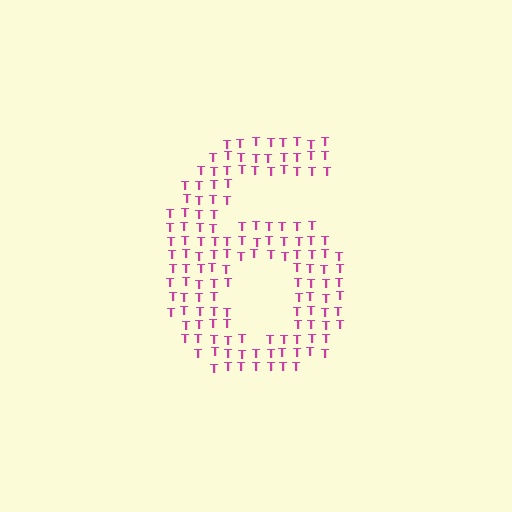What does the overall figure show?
The overall figure shows the digit 6.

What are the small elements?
The small elements are letter T's.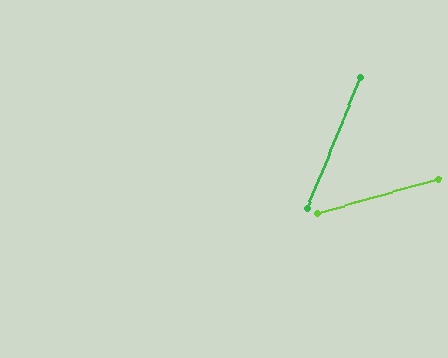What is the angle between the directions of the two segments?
Approximately 51 degrees.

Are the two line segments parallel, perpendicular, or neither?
Neither parallel nor perpendicular — they differ by about 51°.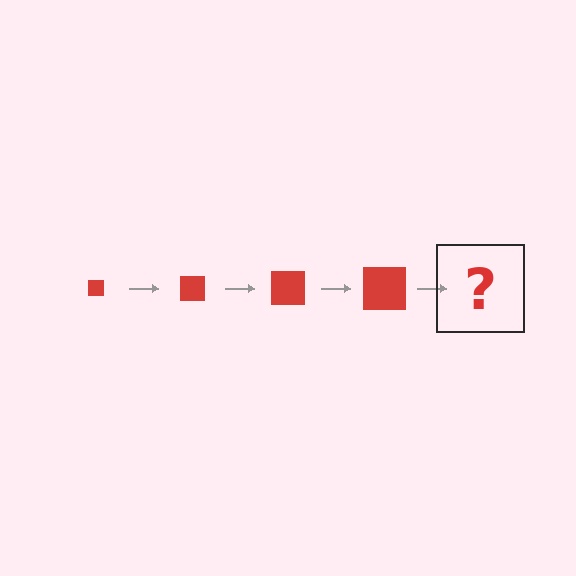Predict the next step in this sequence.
The next step is a red square, larger than the previous one.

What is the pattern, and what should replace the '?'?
The pattern is that the square gets progressively larger each step. The '?' should be a red square, larger than the previous one.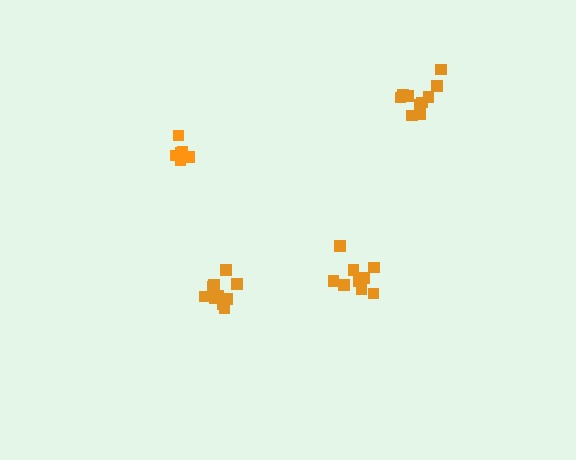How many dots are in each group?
Group 1: 6 dots, Group 2: 10 dots, Group 3: 10 dots, Group 4: 9 dots (35 total).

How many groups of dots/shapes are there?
There are 4 groups.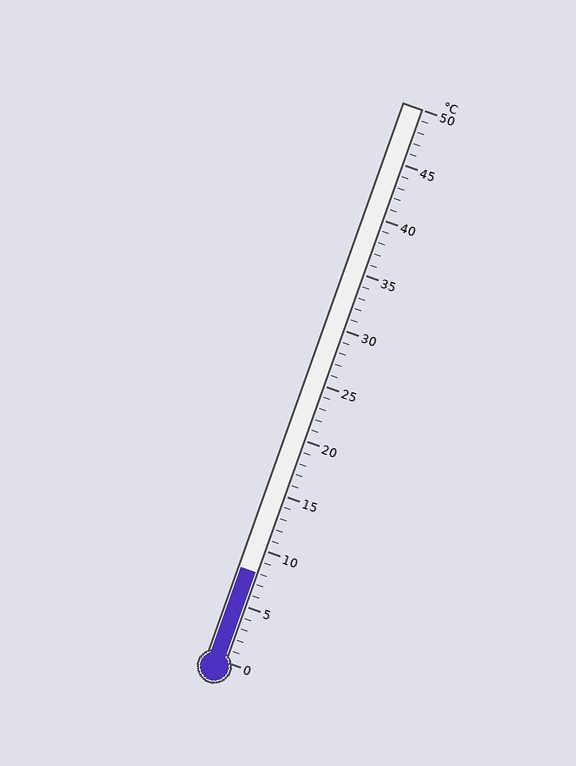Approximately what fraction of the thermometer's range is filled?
The thermometer is filled to approximately 15% of its range.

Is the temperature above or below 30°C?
The temperature is below 30°C.